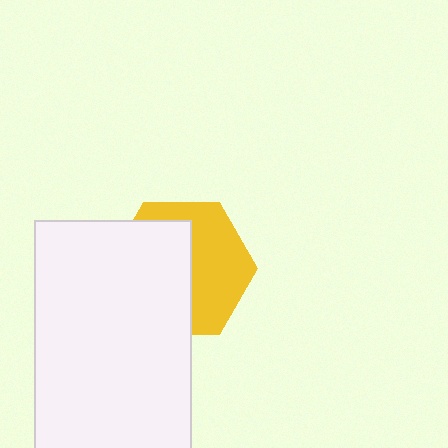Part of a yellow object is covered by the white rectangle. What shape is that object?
It is a hexagon.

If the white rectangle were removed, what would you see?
You would see the complete yellow hexagon.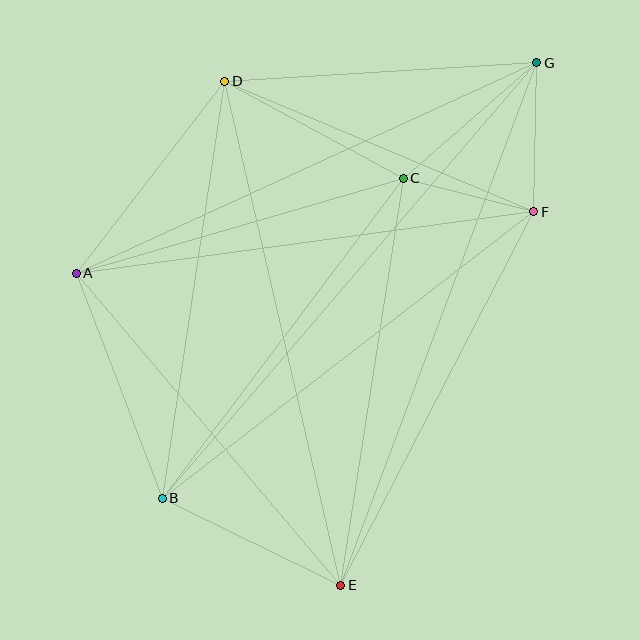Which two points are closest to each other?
Points C and F are closest to each other.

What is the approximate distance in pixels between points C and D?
The distance between C and D is approximately 203 pixels.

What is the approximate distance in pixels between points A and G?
The distance between A and G is approximately 506 pixels.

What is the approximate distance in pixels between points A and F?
The distance between A and F is approximately 461 pixels.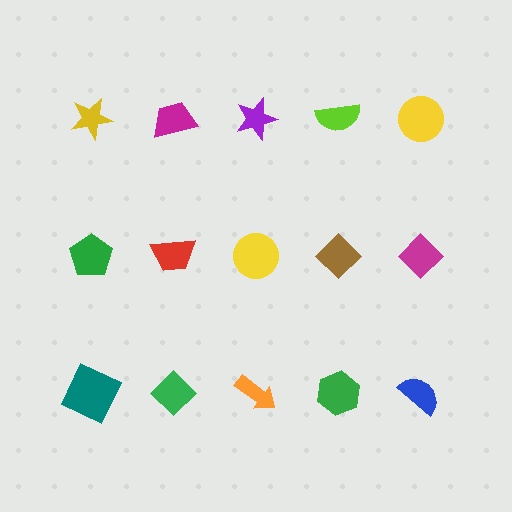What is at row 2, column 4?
A brown diamond.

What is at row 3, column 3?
An orange arrow.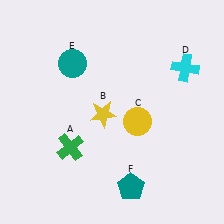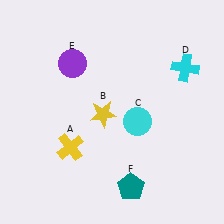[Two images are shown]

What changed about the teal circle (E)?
In Image 1, E is teal. In Image 2, it changed to purple.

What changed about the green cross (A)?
In Image 1, A is green. In Image 2, it changed to yellow.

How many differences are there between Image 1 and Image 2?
There are 3 differences between the two images.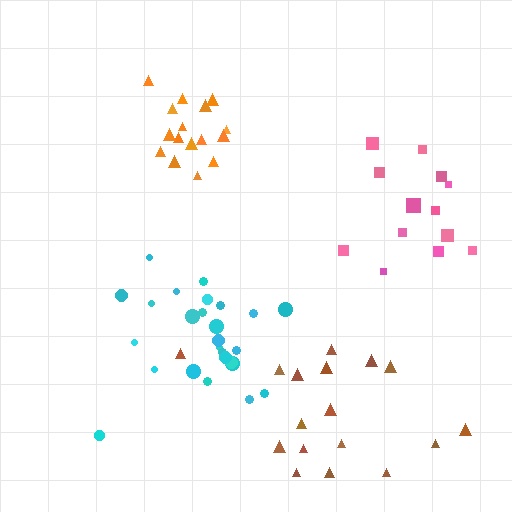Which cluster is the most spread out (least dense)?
Brown.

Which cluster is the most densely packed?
Orange.